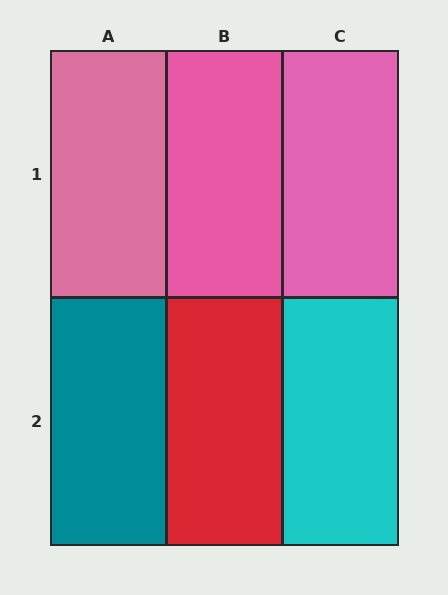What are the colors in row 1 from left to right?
Pink, pink, pink.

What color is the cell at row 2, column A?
Teal.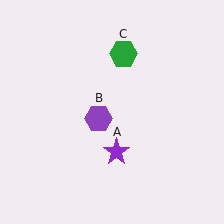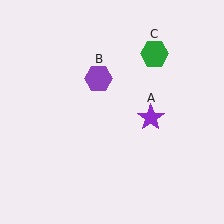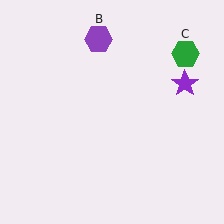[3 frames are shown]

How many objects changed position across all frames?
3 objects changed position: purple star (object A), purple hexagon (object B), green hexagon (object C).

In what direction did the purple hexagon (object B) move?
The purple hexagon (object B) moved up.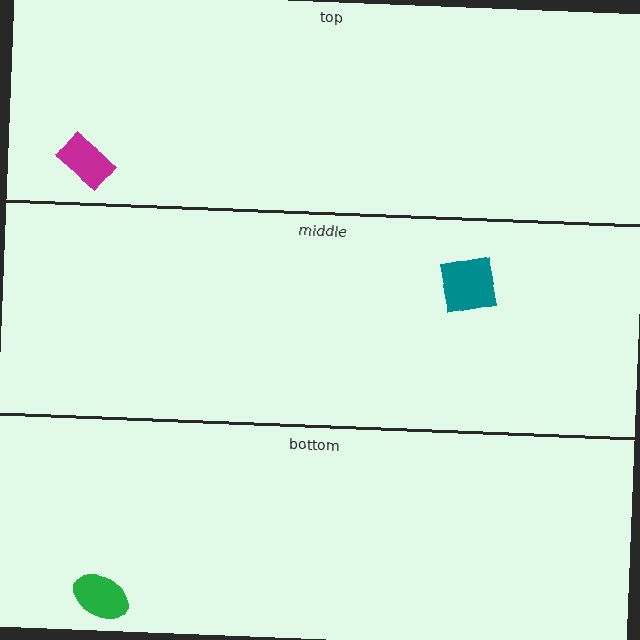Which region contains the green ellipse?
The bottom region.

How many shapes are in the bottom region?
1.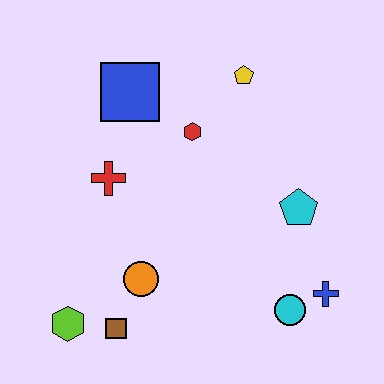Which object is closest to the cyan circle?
The blue cross is closest to the cyan circle.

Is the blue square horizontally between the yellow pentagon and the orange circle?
No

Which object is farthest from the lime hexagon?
The yellow pentagon is farthest from the lime hexagon.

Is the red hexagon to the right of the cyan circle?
No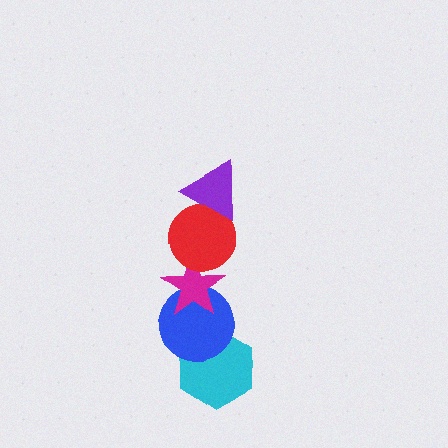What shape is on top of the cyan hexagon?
The blue circle is on top of the cyan hexagon.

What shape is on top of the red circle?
The purple triangle is on top of the red circle.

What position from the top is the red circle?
The red circle is 2nd from the top.